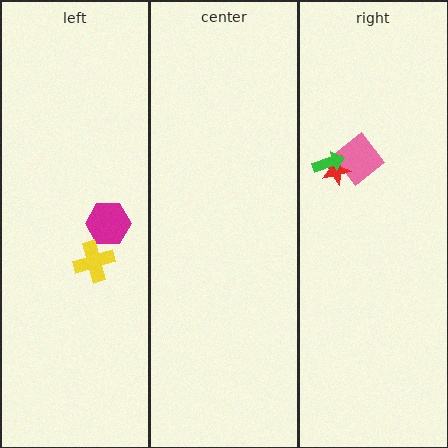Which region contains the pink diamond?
The right region.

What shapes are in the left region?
The magenta hexagon, the yellow cross.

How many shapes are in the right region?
3.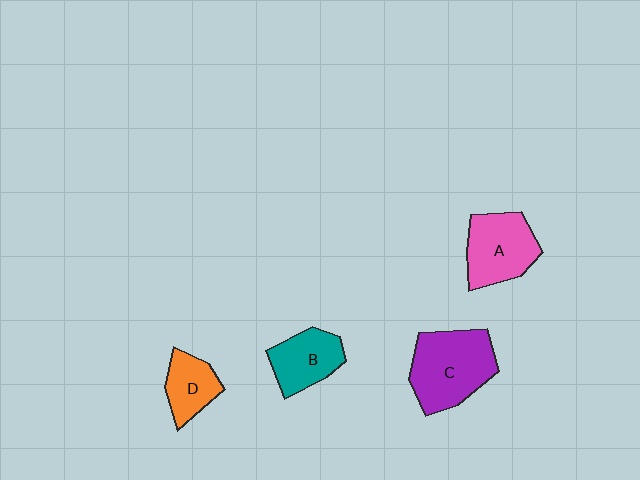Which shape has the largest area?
Shape C (purple).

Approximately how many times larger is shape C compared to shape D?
Approximately 2.0 times.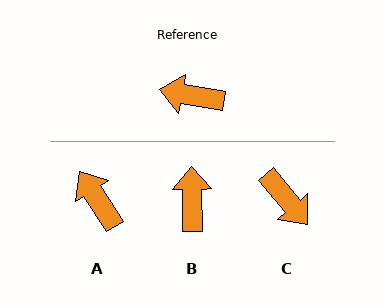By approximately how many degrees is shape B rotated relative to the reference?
Approximately 79 degrees clockwise.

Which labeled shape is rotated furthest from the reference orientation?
C, about 140 degrees away.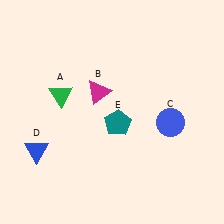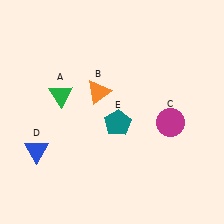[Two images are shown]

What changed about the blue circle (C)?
In Image 1, C is blue. In Image 2, it changed to magenta.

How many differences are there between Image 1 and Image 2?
There are 2 differences between the two images.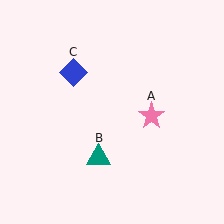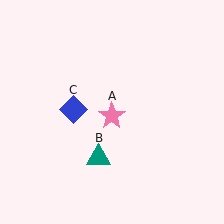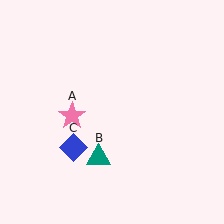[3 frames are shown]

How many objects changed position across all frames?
2 objects changed position: pink star (object A), blue diamond (object C).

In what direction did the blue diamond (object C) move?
The blue diamond (object C) moved down.